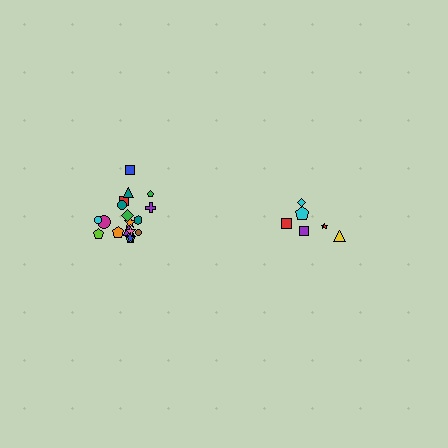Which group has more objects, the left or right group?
The left group.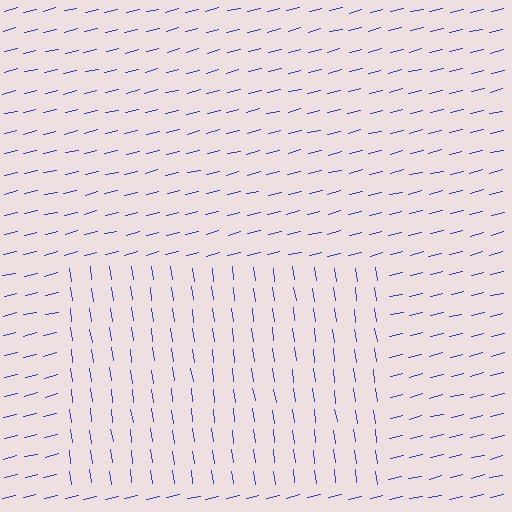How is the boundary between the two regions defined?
The boundary is defined purely by a change in line orientation (approximately 84 degrees difference). All lines are the same color and thickness.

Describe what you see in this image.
The image is filled with small blue line segments. A rectangle region in the image has lines oriented differently from the surrounding lines, creating a visible texture boundary.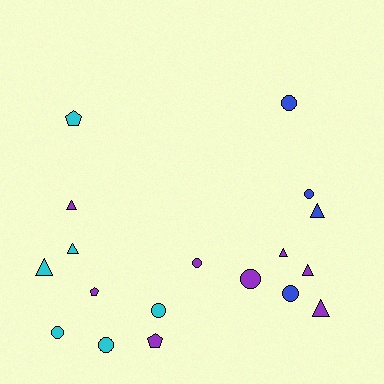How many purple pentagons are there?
There are 2 purple pentagons.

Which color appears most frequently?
Purple, with 8 objects.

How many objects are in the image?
There are 18 objects.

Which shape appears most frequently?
Circle, with 8 objects.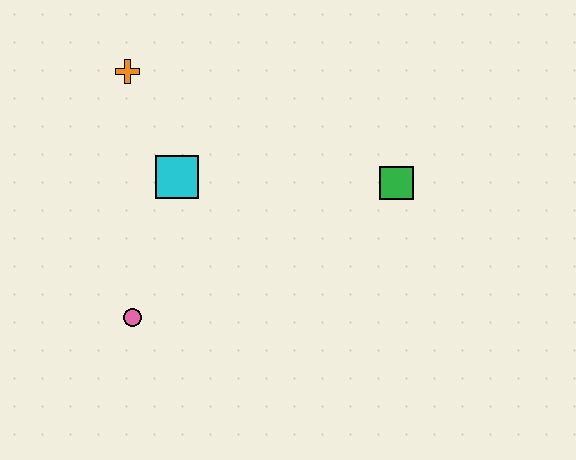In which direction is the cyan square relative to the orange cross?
The cyan square is below the orange cross.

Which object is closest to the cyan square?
The orange cross is closest to the cyan square.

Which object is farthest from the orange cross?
The green square is farthest from the orange cross.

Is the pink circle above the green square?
No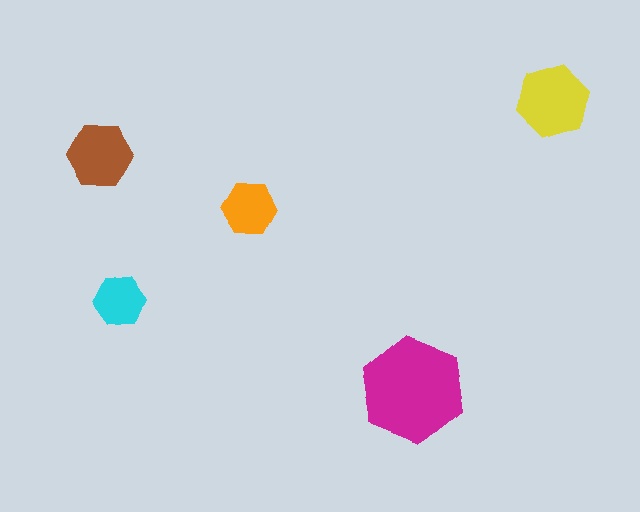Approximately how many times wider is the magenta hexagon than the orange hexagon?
About 2 times wider.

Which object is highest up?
The yellow hexagon is topmost.